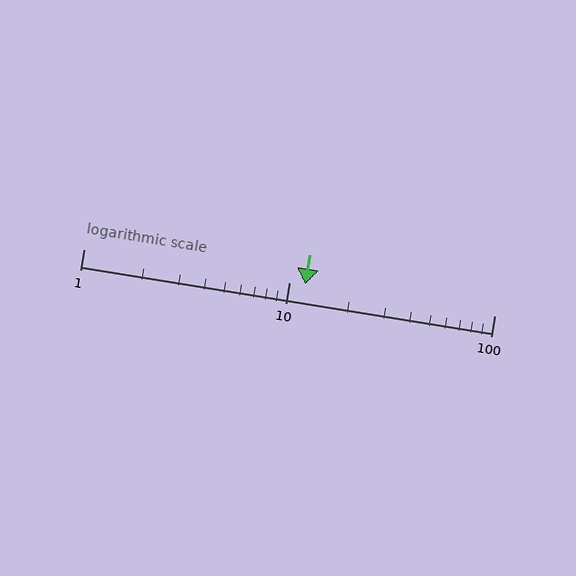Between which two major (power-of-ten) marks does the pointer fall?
The pointer is between 10 and 100.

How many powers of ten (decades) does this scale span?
The scale spans 2 decades, from 1 to 100.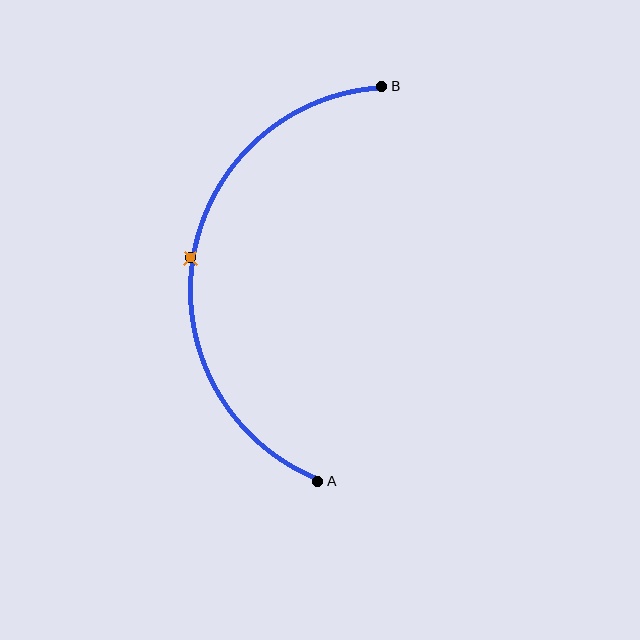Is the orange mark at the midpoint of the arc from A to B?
Yes. The orange mark lies on the arc at equal arc-length from both A and B — it is the arc midpoint.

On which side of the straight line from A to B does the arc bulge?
The arc bulges to the left of the straight line connecting A and B.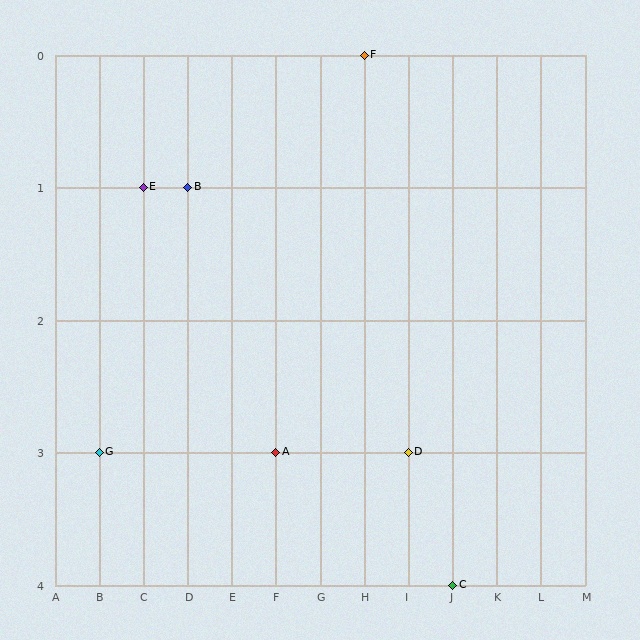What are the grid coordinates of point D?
Point D is at grid coordinates (I, 3).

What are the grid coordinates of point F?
Point F is at grid coordinates (H, 0).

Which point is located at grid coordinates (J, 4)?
Point C is at (J, 4).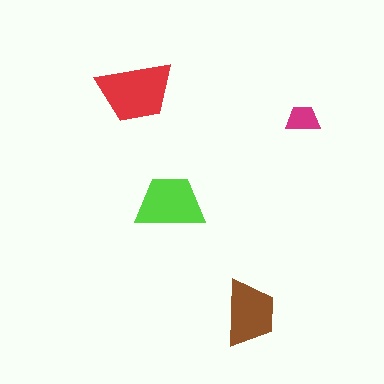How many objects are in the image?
There are 4 objects in the image.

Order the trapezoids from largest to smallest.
the red one, the lime one, the brown one, the magenta one.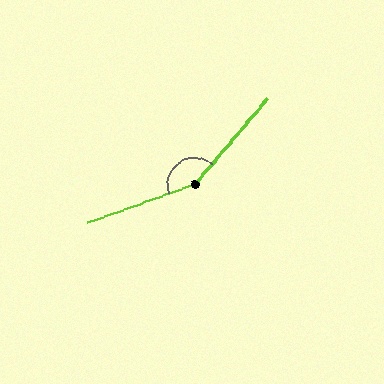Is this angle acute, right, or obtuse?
It is obtuse.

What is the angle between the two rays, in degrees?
Approximately 150 degrees.